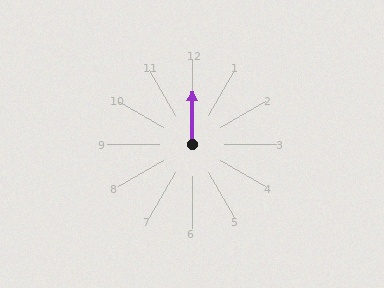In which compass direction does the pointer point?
North.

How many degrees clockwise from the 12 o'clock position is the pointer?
Approximately 0 degrees.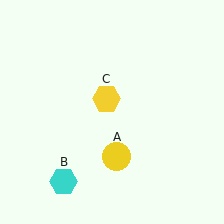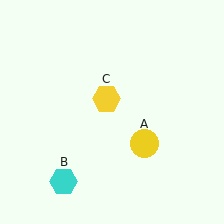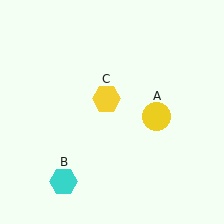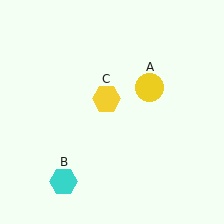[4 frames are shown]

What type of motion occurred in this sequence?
The yellow circle (object A) rotated counterclockwise around the center of the scene.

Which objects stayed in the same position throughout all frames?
Cyan hexagon (object B) and yellow hexagon (object C) remained stationary.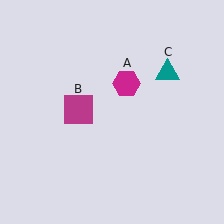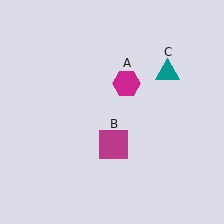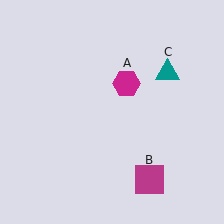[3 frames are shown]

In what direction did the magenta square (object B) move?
The magenta square (object B) moved down and to the right.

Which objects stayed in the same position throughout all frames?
Magenta hexagon (object A) and teal triangle (object C) remained stationary.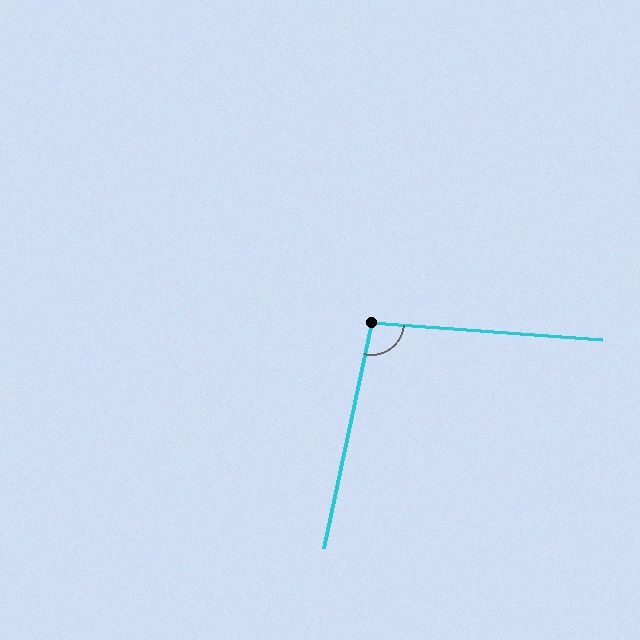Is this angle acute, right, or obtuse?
It is obtuse.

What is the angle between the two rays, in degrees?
Approximately 98 degrees.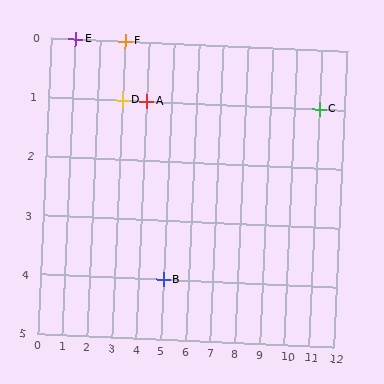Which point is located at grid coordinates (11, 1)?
Point C is at (11, 1).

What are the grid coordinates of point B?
Point B is at grid coordinates (5, 4).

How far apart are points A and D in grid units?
Points A and D are 1 column apart.